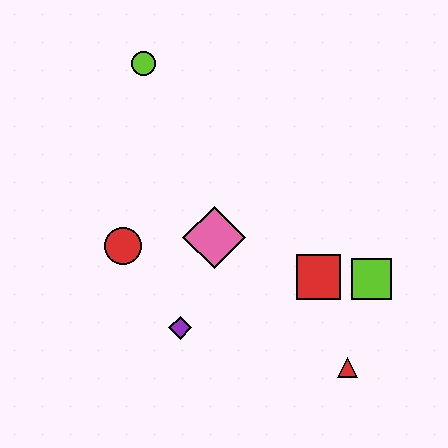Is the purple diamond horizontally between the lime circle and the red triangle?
Yes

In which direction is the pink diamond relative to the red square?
The pink diamond is to the left of the red square.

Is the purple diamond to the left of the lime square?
Yes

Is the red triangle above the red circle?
No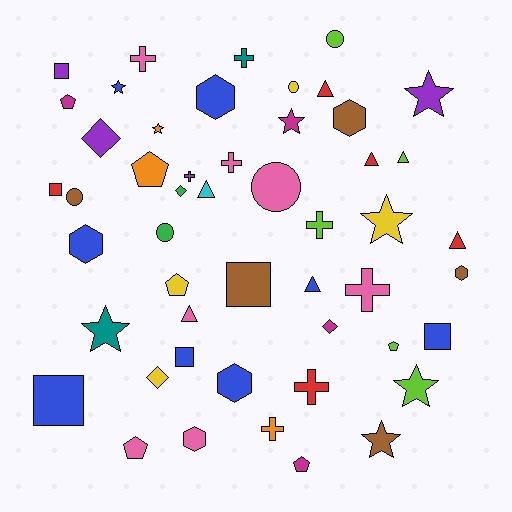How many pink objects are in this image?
There are 7 pink objects.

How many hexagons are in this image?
There are 6 hexagons.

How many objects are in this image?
There are 50 objects.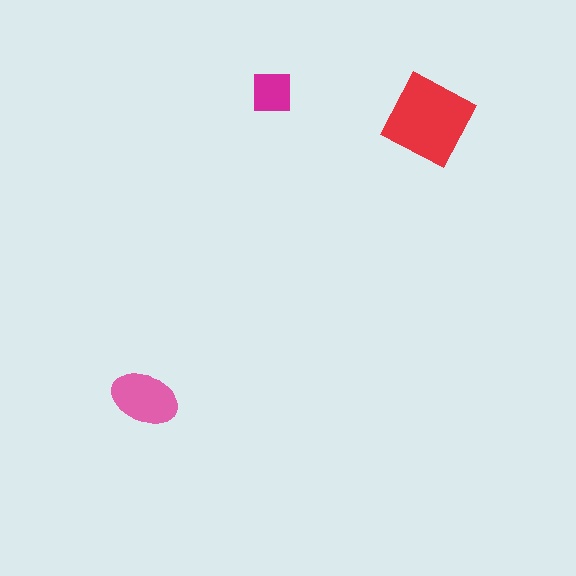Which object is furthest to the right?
The red diamond is rightmost.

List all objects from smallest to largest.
The magenta square, the pink ellipse, the red diamond.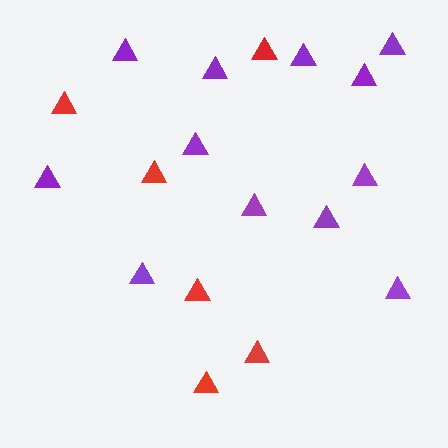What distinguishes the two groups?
There are 2 groups: one group of red triangles (6) and one group of purple triangles (12).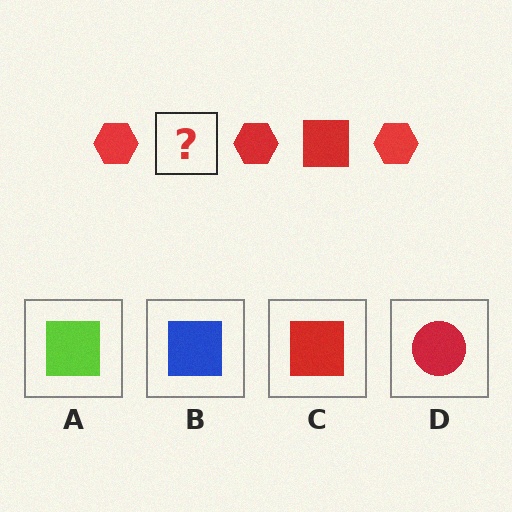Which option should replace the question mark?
Option C.